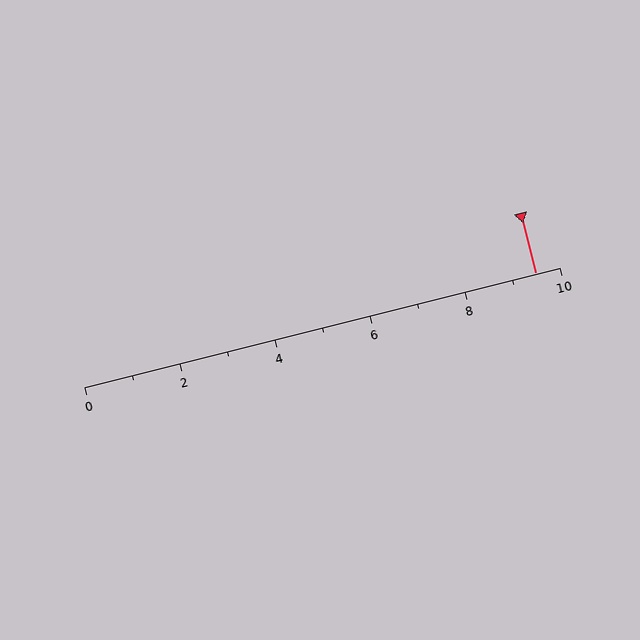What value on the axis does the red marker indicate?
The marker indicates approximately 9.5.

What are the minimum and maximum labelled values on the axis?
The axis runs from 0 to 10.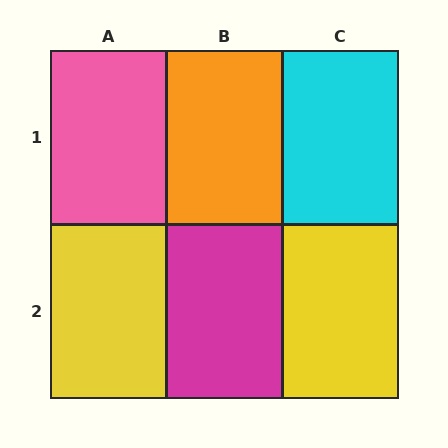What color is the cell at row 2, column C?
Yellow.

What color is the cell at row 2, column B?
Magenta.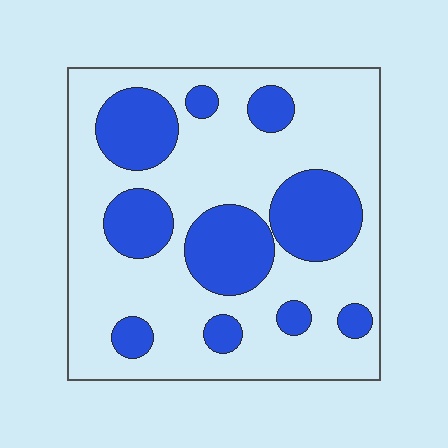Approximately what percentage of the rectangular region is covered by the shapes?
Approximately 30%.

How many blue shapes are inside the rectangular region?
10.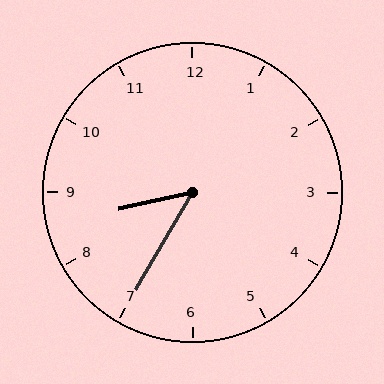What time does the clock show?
8:35.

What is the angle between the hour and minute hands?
Approximately 48 degrees.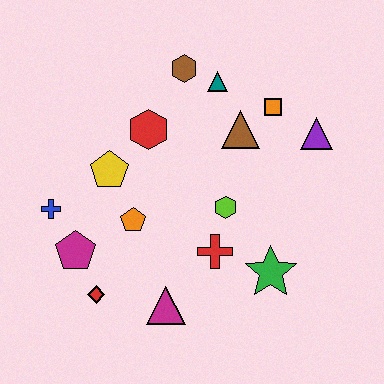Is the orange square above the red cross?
Yes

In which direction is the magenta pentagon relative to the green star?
The magenta pentagon is to the left of the green star.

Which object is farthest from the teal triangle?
The red diamond is farthest from the teal triangle.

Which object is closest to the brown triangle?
The orange square is closest to the brown triangle.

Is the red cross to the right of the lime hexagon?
No